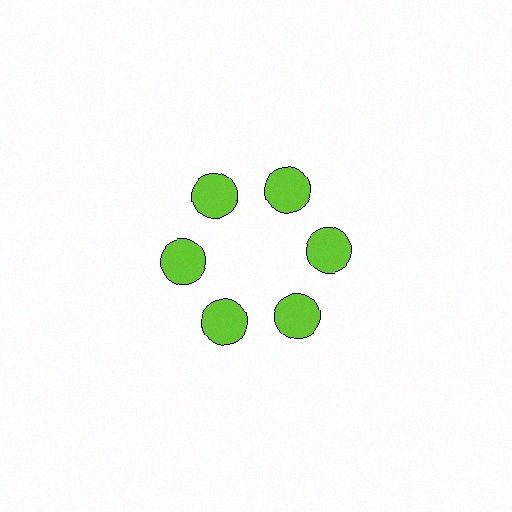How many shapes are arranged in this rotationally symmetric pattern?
There are 6 shapes, arranged in 6 groups of 1.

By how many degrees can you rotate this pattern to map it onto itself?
The pattern maps onto itself every 60 degrees of rotation.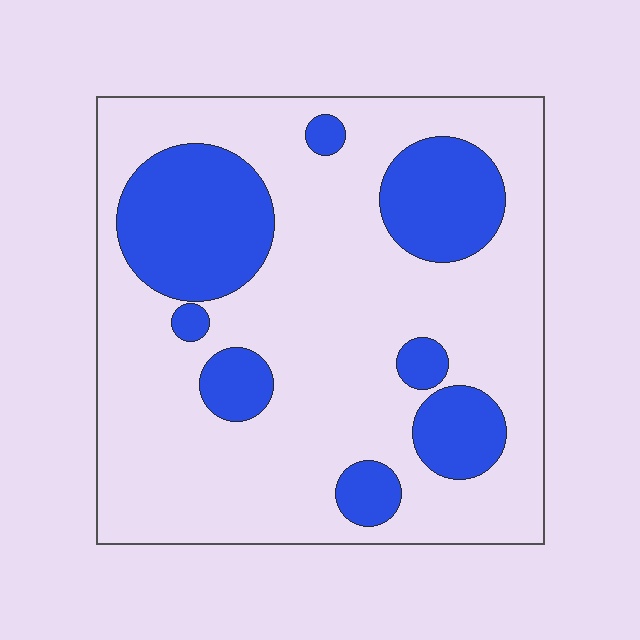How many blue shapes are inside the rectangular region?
8.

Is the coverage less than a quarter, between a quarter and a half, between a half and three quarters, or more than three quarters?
Between a quarter and a half.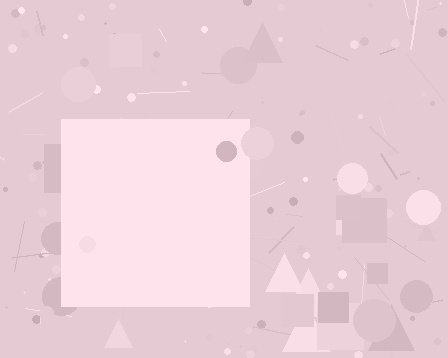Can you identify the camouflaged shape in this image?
The camouflaged shape is a square.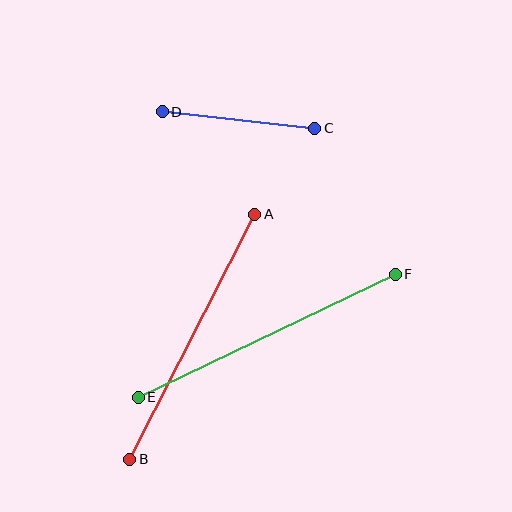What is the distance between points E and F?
The distance is approximately 285 pixels.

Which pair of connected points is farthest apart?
Points E and F are farthest apart.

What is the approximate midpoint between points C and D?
The midpoint is at approximately (238, 120) pixels.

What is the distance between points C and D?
The distance is approximately 153 pixels.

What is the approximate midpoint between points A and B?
The midpoint is at approximately (192, 337) pixels.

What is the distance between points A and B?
The distance is approximately 275 pixels.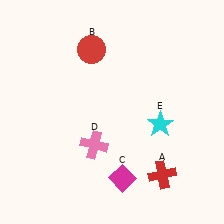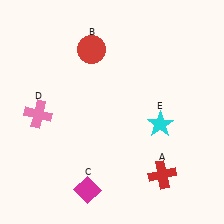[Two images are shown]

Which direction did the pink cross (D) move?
The pink cross (D) moved left.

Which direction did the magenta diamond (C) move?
The magenta diamond (C) moved left.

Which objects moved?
The objects that moved are: the magenta diamond (C), the pink cross (D).